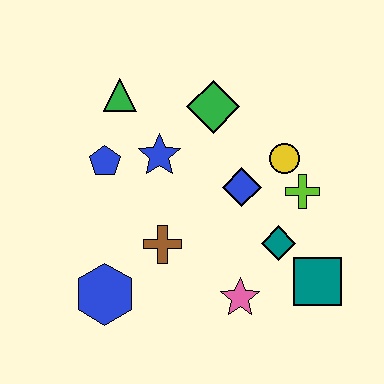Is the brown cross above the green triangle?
No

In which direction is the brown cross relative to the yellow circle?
The brown cross is to the left of the yellow circle.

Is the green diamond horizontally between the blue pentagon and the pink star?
Yes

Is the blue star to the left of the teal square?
Yes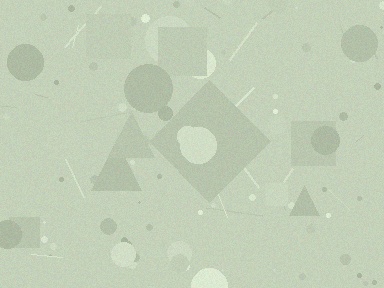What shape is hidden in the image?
A diamond is hidden in the image.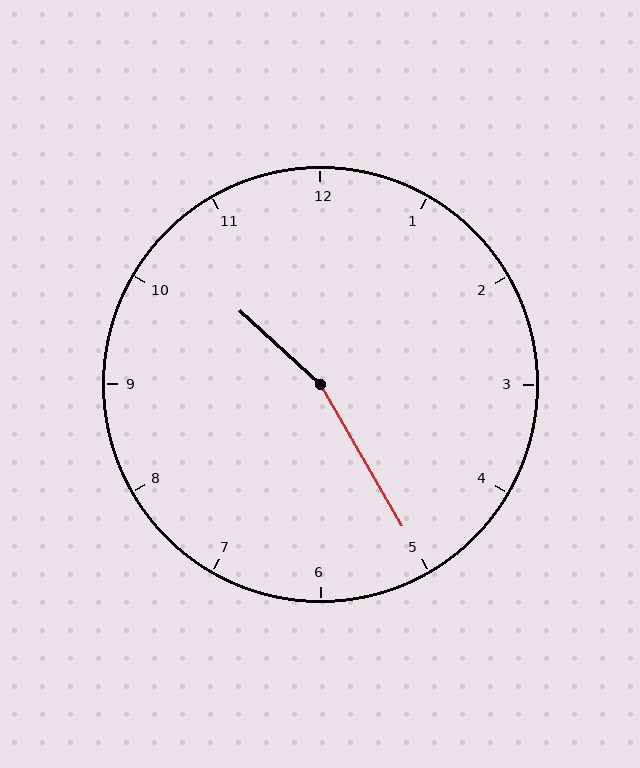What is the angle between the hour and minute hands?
Approximately 162 degrees.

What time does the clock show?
10:25.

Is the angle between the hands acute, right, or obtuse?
It is obtuse.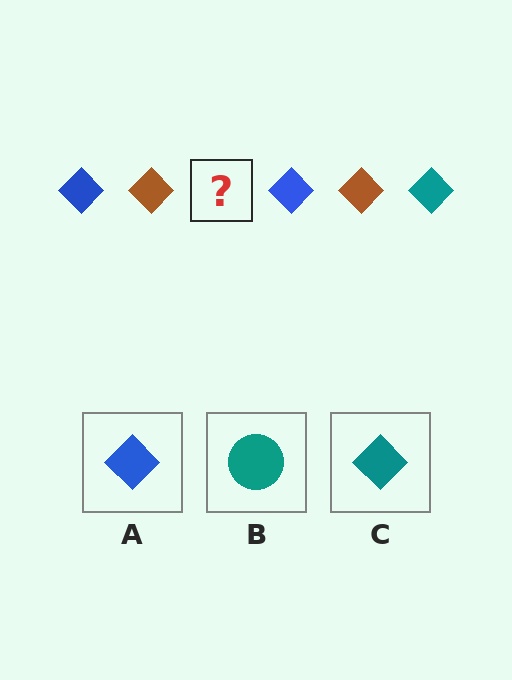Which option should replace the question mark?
Option C.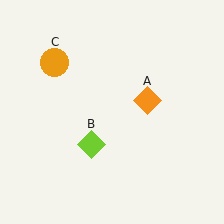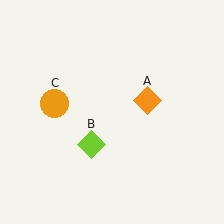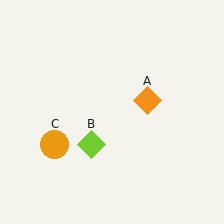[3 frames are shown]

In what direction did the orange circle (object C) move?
The orange circle (object C) moved down.